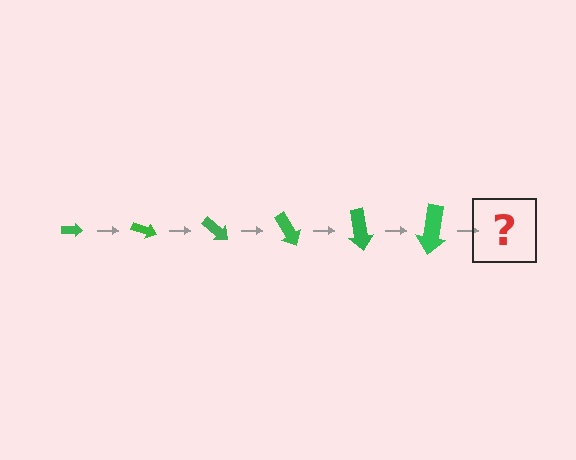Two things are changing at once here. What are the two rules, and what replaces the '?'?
The two rules are that the arrow grows larger each step and it rotates 20 degrees each step. The '?' should be an arrow, larger than the previous one and rotated 120 degrees from the start.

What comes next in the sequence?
The next element should be an arrow, larger than the previous one and rotated 120 degrees from the start.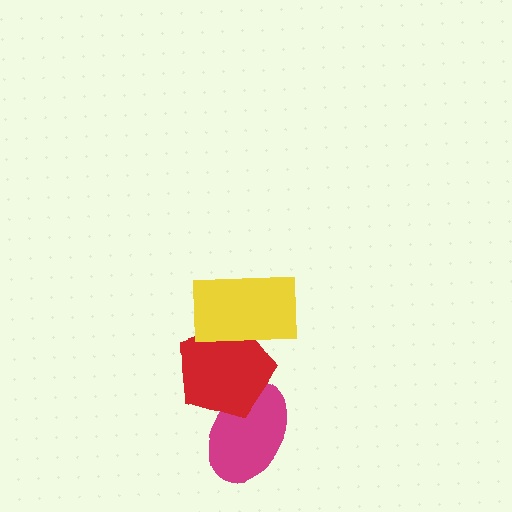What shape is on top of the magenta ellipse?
The red pentagon is on top of the magenta ellipse.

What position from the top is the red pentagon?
The red pentagon is 2nd from the top.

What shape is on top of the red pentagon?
The yellow rectangle is on top of the red pentagon.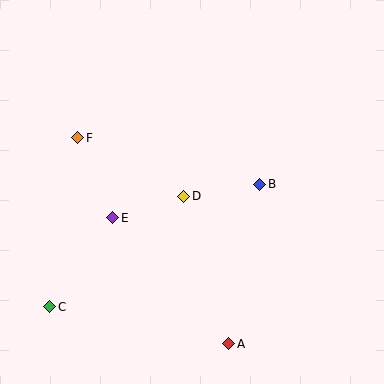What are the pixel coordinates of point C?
Point C is at (50, 307).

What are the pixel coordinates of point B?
Point B is at (260, 184).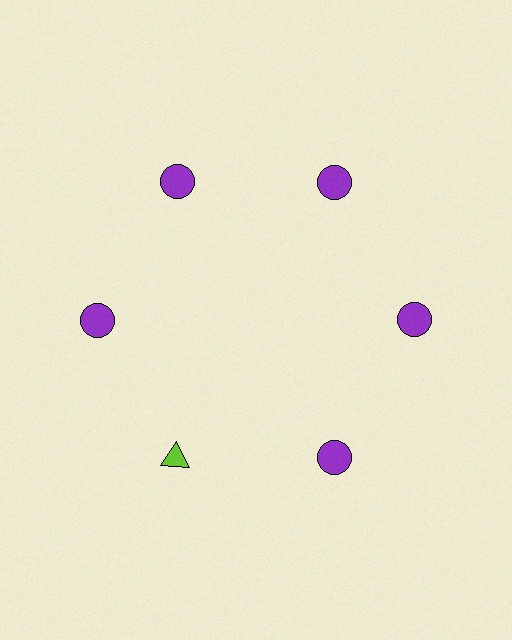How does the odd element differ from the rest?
It differs in both color (lime instead of purple) and shape (triangle instead of circle).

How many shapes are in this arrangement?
There are 6 shapes arranged in a ring pattern.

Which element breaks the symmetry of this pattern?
The lime triangle at roughly the 7 o'clock position breaks the symmetry. All other shapes are purple circles.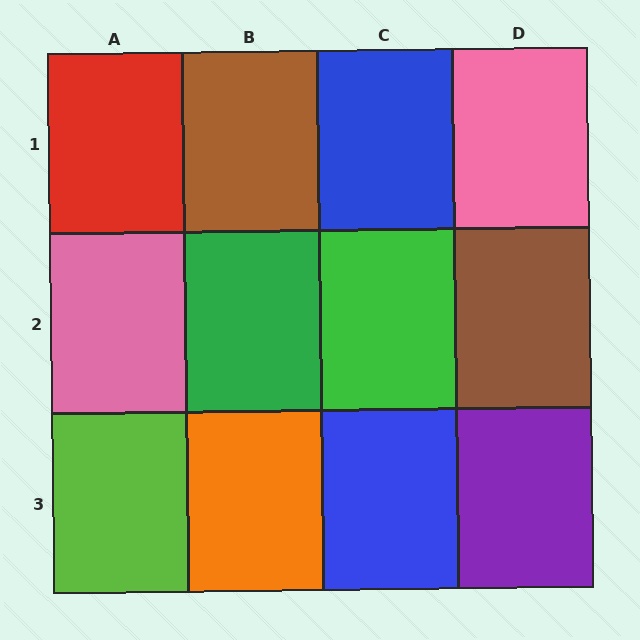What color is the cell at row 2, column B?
Green.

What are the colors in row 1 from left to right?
Red, brown, blue, pink.